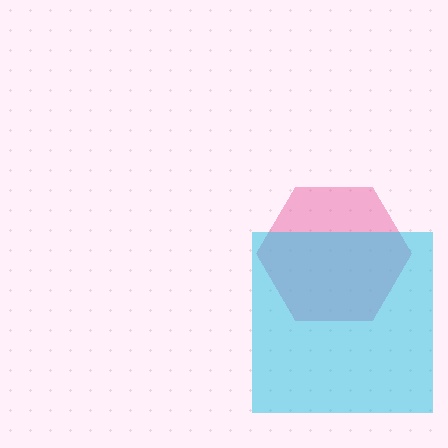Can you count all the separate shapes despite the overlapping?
Yes, there are 2 separate shapes.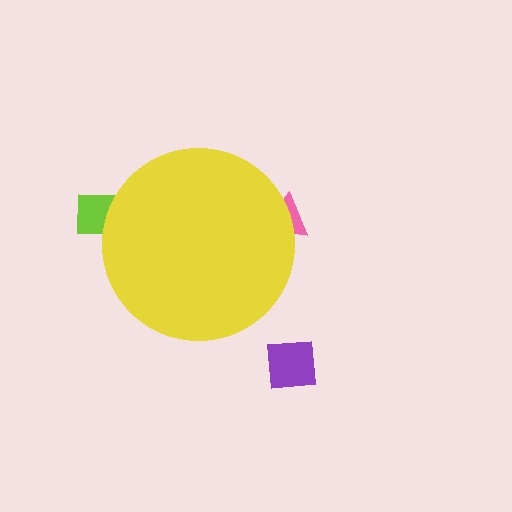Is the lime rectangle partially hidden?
Yes, the lime rectangle is partially hidden behind the yellow circle.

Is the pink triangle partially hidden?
Yes, the pink triangle is partially hidden behind the yellow circle.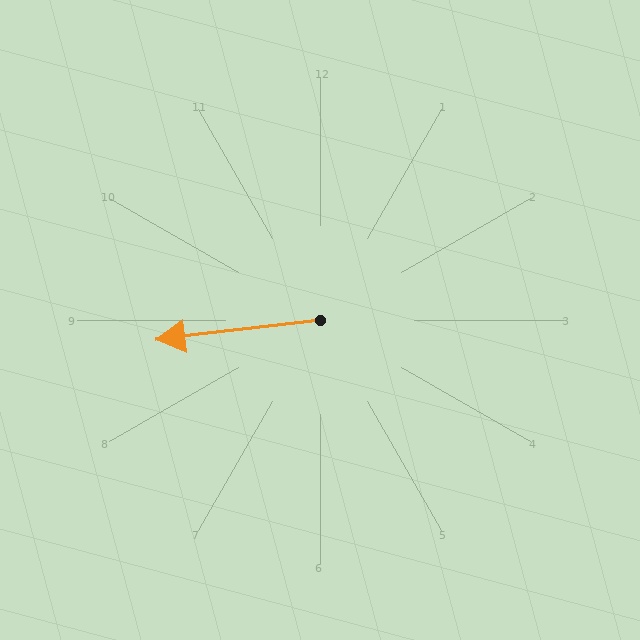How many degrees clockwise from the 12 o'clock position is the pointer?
Approximately 263 degrees.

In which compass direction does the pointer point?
West.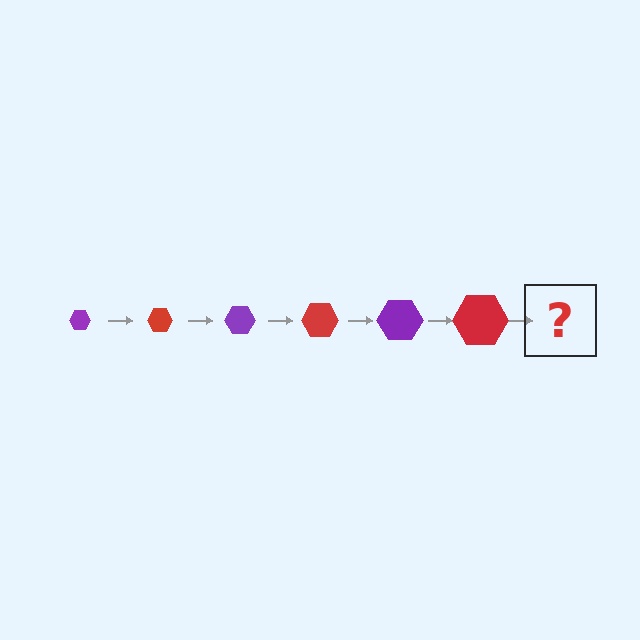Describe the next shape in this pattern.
It should be a purple hexagon, larger than the previous one.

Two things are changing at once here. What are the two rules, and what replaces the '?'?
The two rules are that the hexagon grows larger each step and the color cycles through purple and red. The '?' should be a purple hexagon, larger than the previous one.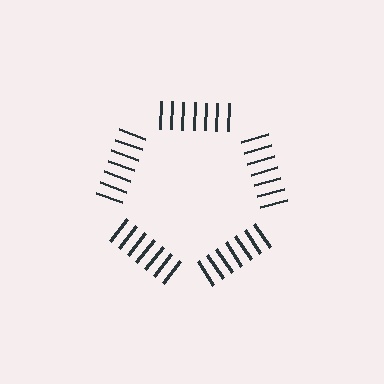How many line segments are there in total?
35 — 7 along each of the 5 edges.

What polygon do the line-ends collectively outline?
An illusory pentagon — the line segments terminate on its edges but no continuous stroke is drawn.